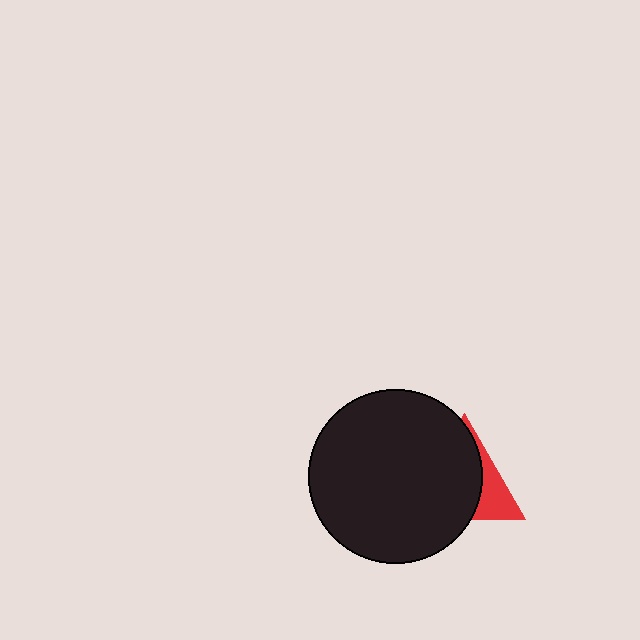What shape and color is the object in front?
The object in front is a black circle.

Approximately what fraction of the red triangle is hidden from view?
Roughly 70% of the red triangle is hidden behind the black circle.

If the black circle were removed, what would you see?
You would see the complete red triangle.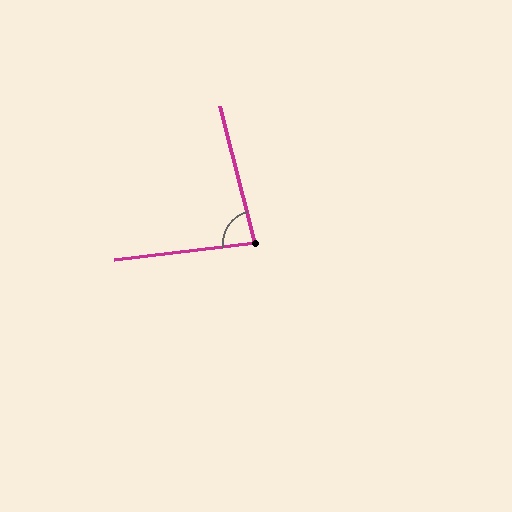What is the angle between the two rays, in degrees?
Approximately 83 degrees.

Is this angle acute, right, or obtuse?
It is acute.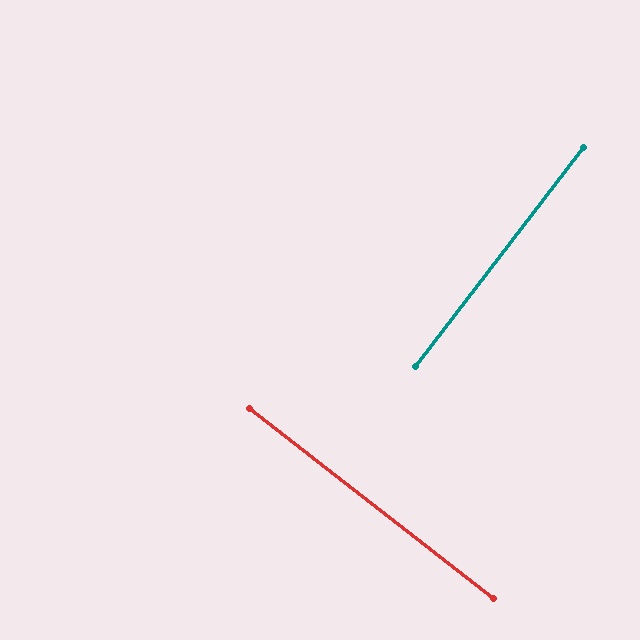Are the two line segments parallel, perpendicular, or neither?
Perpendicular — they meet at approximately 89°.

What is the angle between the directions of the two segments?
Approximately 89 degrees.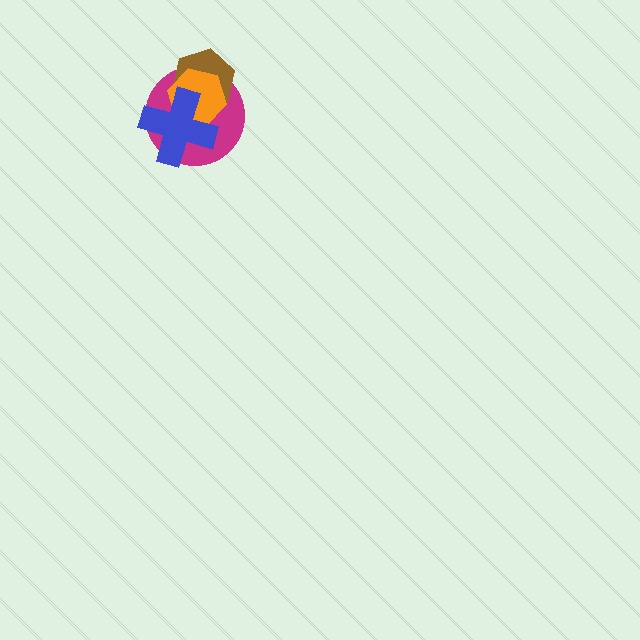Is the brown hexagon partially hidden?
Yes, it is partially covered by another shape.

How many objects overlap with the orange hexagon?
3 objects overlap with the orange hexagon.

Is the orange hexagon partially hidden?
Yes, it is partially covered by another shape.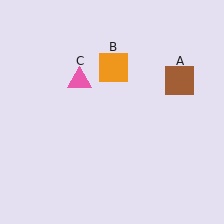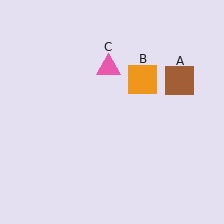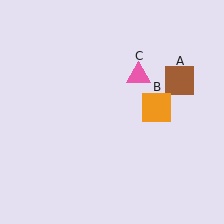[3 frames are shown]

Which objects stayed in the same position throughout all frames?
Brown square (object A) remained stationary.